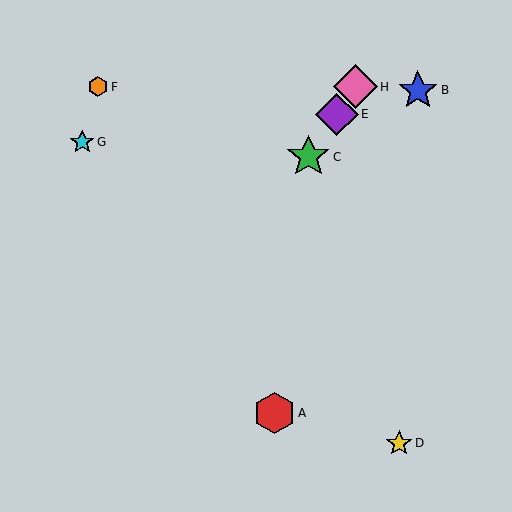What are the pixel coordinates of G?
Object G is at (82, 142).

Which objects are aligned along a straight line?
Objects C, E, H are aligned along a straight line.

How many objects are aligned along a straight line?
3 objects (C, E, H) are aligned along a straight line.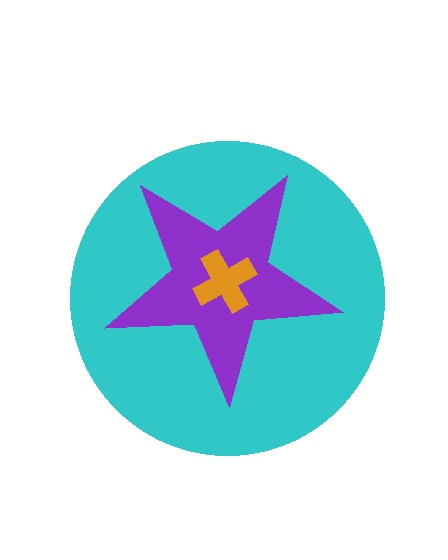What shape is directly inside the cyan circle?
The purple star.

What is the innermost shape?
The orange cross.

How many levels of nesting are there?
3.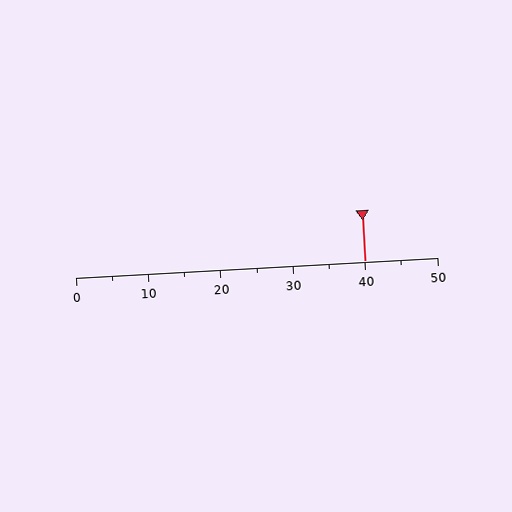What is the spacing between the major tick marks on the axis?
The major ticks are spaced 10 apart.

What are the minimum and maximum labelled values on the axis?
The axis runs from 0 to 50.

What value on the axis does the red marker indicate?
The marker indicates approximately 40.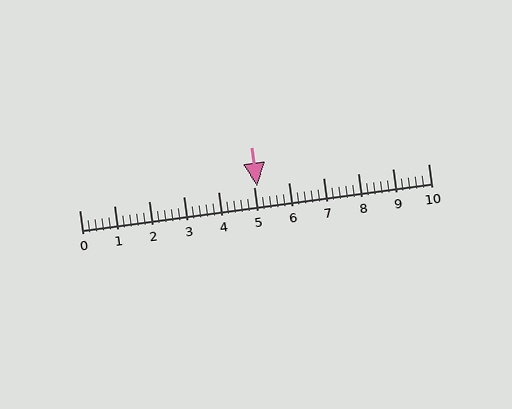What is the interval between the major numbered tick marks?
The major tick marks are spaced 1 units apart.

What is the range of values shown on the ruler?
The ruler shows values from 0 to 10.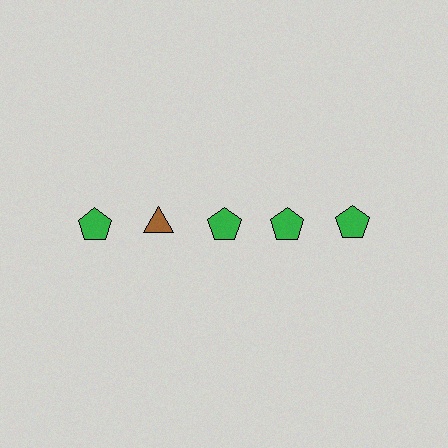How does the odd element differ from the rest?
It differs in both color (brown instead of green) and shape (triangle instead of pentagon).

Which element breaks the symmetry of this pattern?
The brown triangle in the top row, second from left column breaks the symmetry. All other shapes are green pentagons.